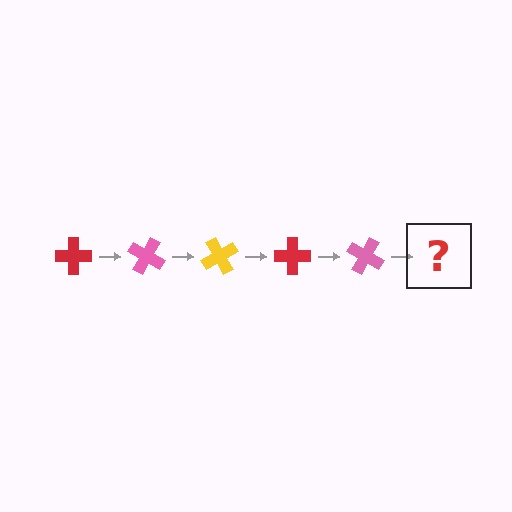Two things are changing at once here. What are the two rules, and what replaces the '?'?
The two rules are that it rotates 30 degrees each step and the color cycles through red, pink, and yellow. The '?' should be a yellow cross, rotated 150 degrees from the start.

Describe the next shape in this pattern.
It should be a yellow cross, rotated 150 degrees from the start.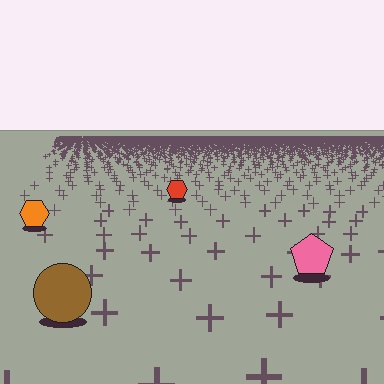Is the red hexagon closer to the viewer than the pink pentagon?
No. The pink pentagon is closer — you can tell from the texture gradient: the ground texture is coarser near it.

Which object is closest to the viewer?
The brown circle is closest. The texture marks near it are larger and more spread out.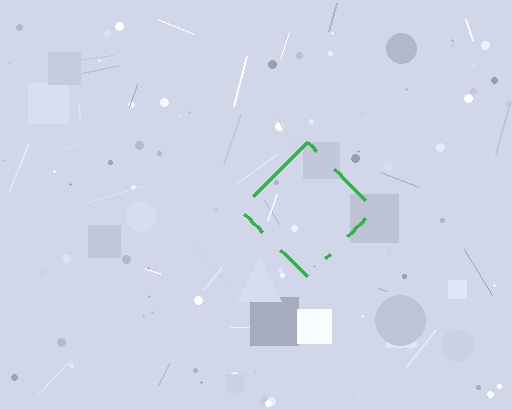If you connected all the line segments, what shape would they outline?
They would outline a diamond.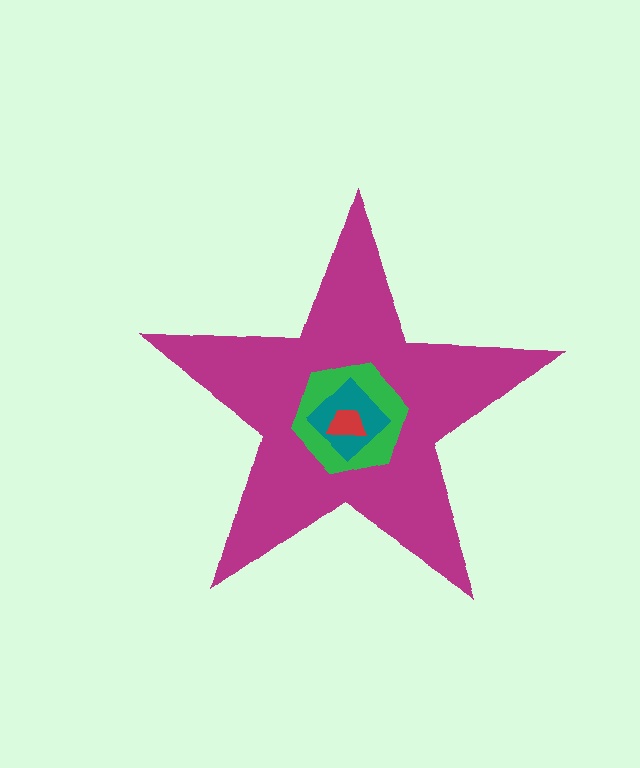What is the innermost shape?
The red trapezoid.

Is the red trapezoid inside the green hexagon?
Yes.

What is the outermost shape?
The magenta star.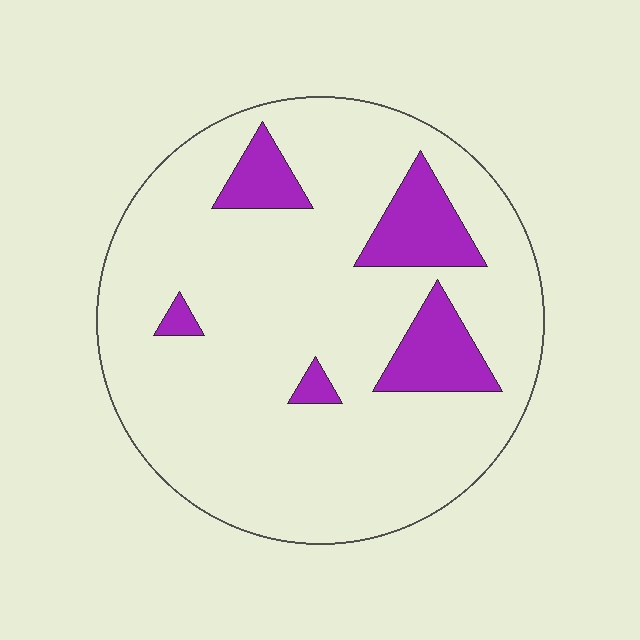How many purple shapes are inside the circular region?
5.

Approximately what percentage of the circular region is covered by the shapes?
Approximately 15%.